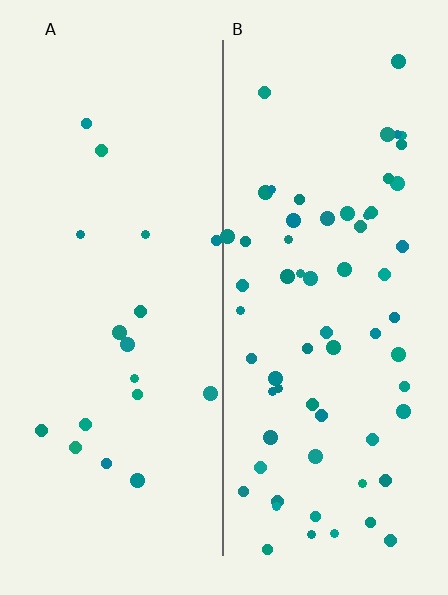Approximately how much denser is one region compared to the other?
Approximately 3.5× — region B over region A.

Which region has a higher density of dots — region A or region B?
B (the right).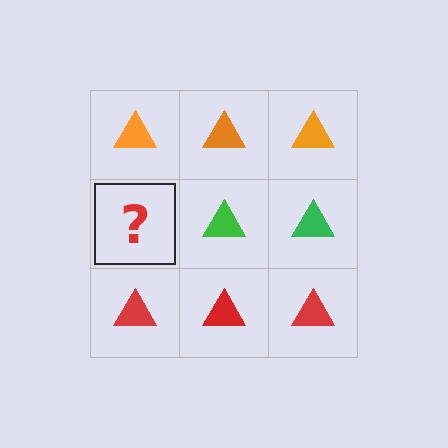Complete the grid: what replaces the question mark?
The question mark should be replaced with a green triangle.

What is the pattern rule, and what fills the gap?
The rule is that each row has a consistent color. The gap should be filled with a green triangle.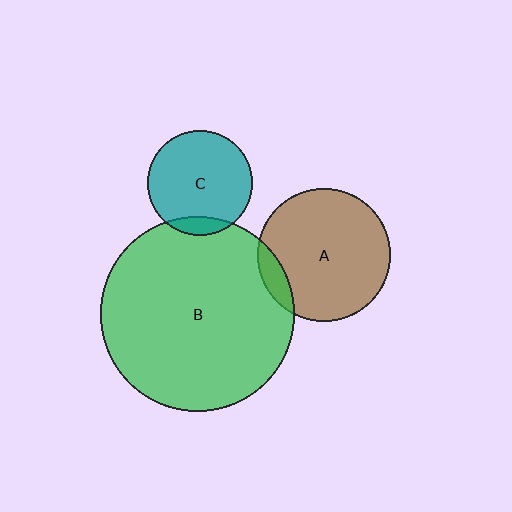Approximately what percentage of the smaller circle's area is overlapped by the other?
Approximately 10%.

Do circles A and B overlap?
Yes.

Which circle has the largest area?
Circle B (green).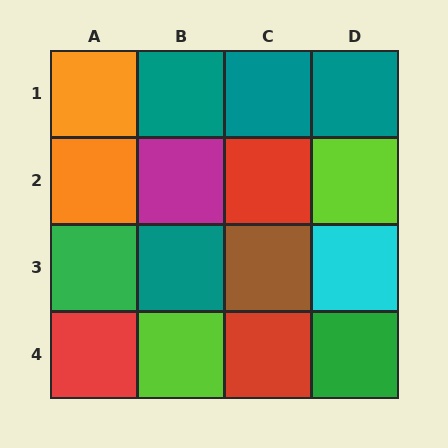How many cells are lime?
2 cells are lime.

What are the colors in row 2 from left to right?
Orange, magenta, red, lime.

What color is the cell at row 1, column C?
Teal.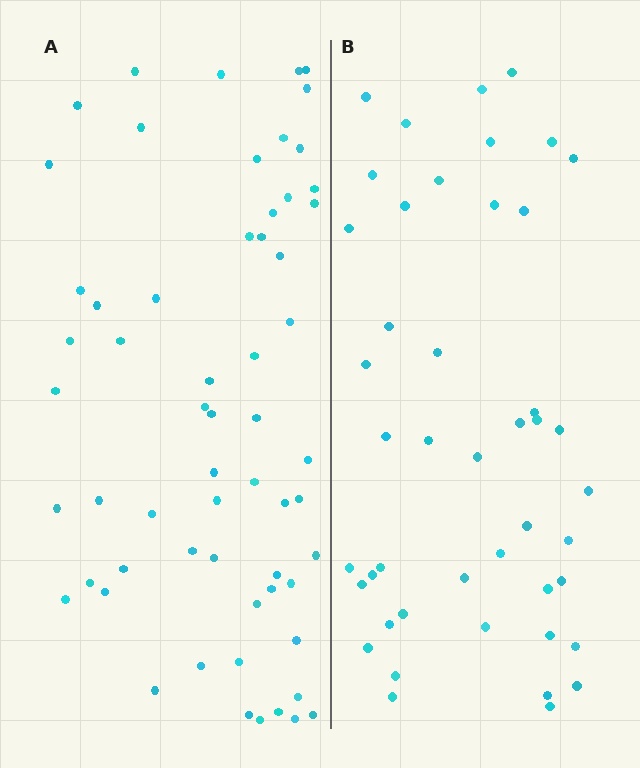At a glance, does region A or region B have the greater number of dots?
Region A (the left region) has more dots.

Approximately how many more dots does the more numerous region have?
Region A has approximately 15 more dots than region B.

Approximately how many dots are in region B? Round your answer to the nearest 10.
About 40 dots. (The exact count is 45, which rounds to 40.)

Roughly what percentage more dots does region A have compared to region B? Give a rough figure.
About 35% more.